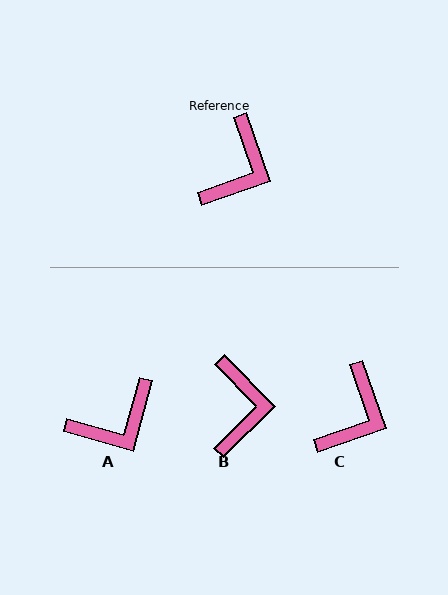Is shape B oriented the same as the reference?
No, it is off by about 25 degrees.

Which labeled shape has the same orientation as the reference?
C.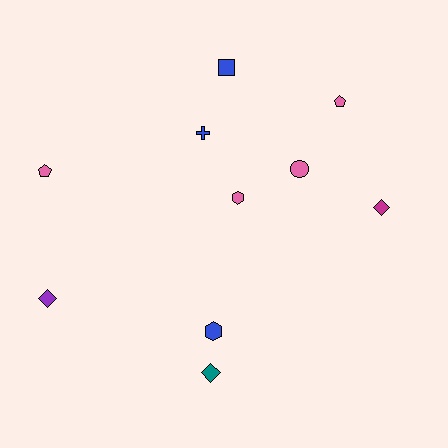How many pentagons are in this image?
There are 2 pentagons.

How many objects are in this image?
There are 10 objects.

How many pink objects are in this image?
There are 4 pink objects.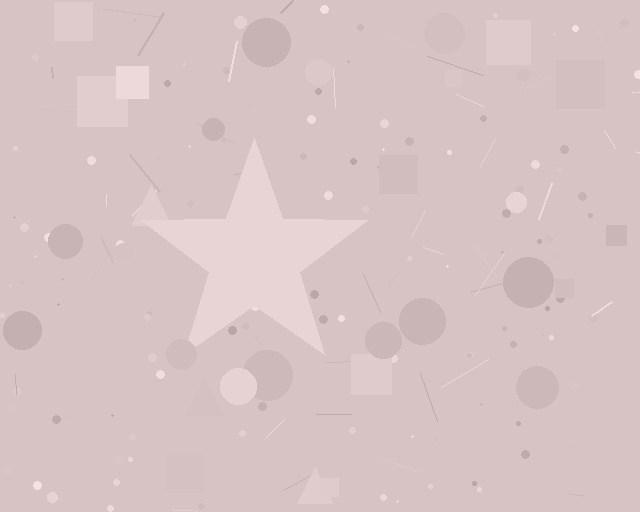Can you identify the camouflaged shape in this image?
The camouflaged shape is a star.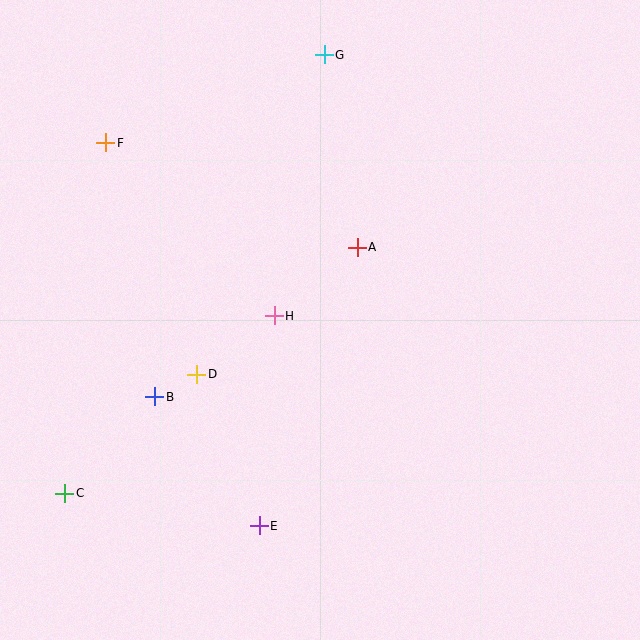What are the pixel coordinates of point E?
Point E is at (259, 526).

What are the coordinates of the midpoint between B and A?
The midpoint between B and A is at (256, 322).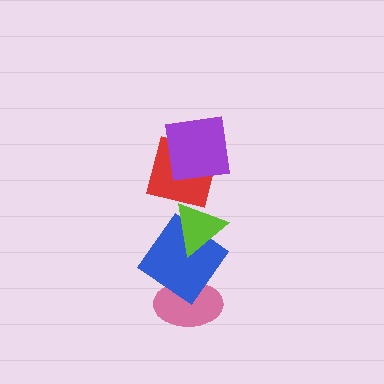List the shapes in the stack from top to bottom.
From top to bottom: the purple square, the red square, the lime triangle, the blue diamond, the pink ellipse.